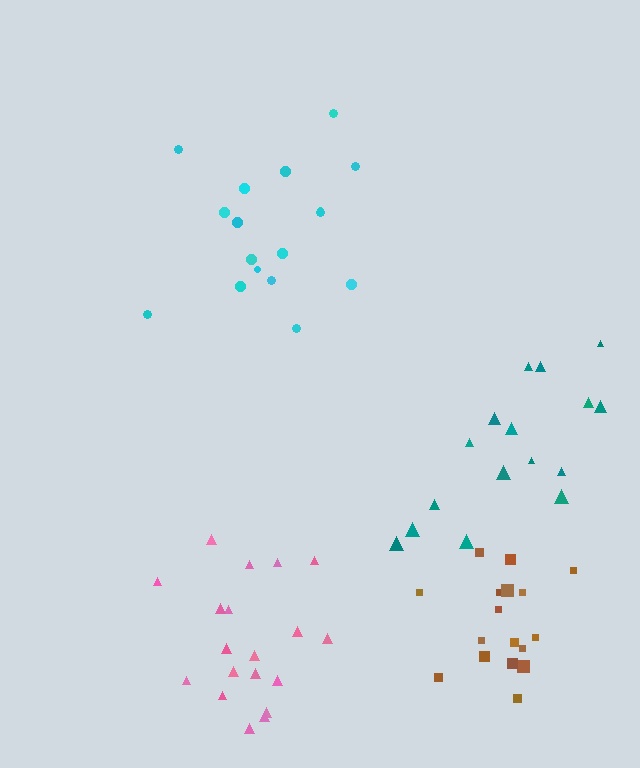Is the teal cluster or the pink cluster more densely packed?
Pink.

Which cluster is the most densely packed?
Brown.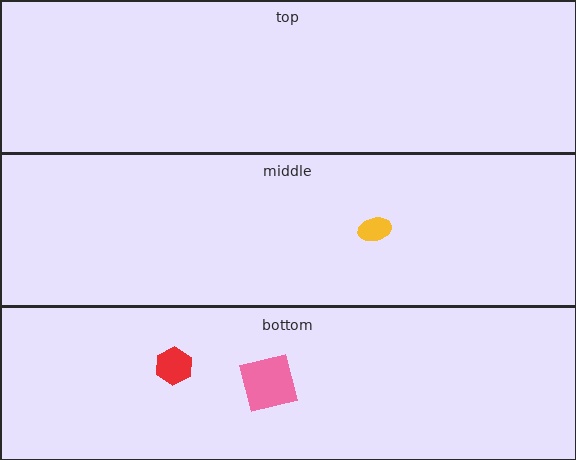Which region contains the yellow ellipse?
The middle region.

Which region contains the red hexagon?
The bottom region.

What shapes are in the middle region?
The yellow ellipse.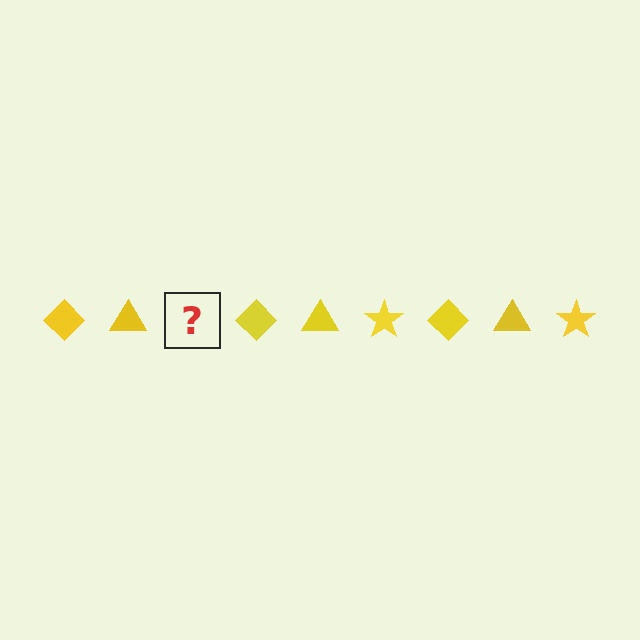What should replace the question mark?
The question mark should be replaced with a yellow star.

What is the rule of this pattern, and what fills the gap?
The rule is that the pattern cycles through diamond, triangle, star shapes in yellow. The gap should be filled with a yellow star.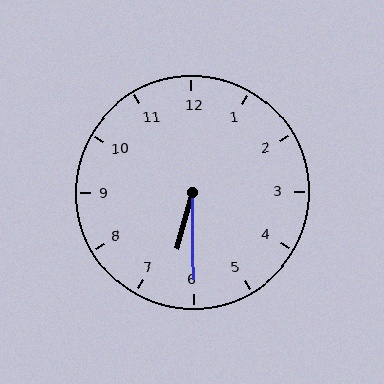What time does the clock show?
6:30.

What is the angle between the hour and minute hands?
Approximately 15 degrees.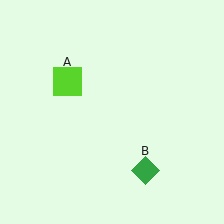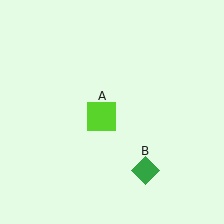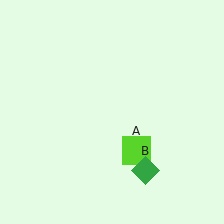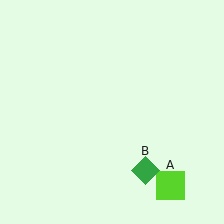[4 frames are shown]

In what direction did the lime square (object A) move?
The lime square (object A) moved down and to the right.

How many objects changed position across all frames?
1 object changed position: lime square (object A).